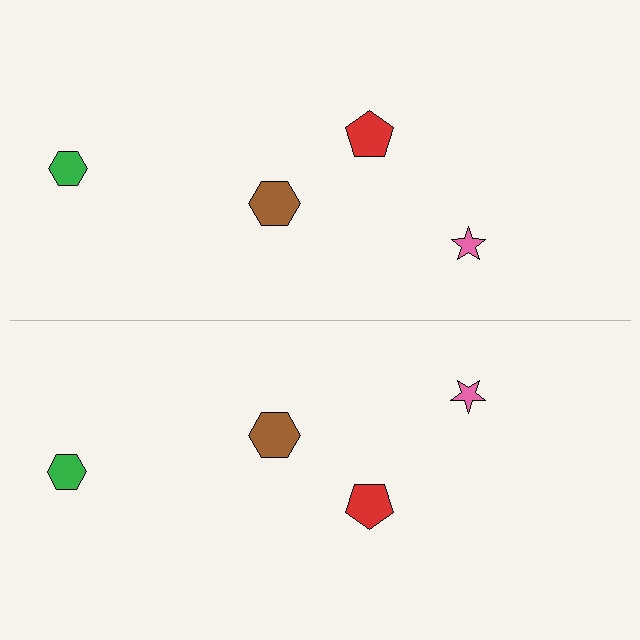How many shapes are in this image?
There are 8 shapes in this image.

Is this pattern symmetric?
Yes, this pattern has bilateral (reflection) symmetry.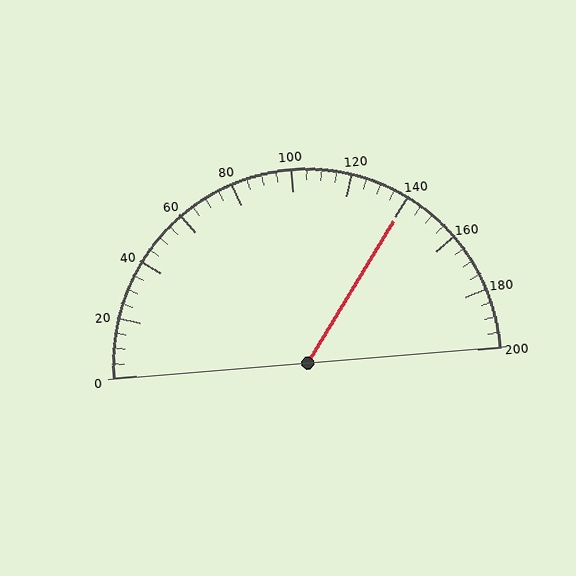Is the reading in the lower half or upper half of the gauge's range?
The reading is in the upper half of the range (0 to 200).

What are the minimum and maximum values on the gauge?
The gauge ranges from 0 to 200.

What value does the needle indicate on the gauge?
The needle indicates approximately 140.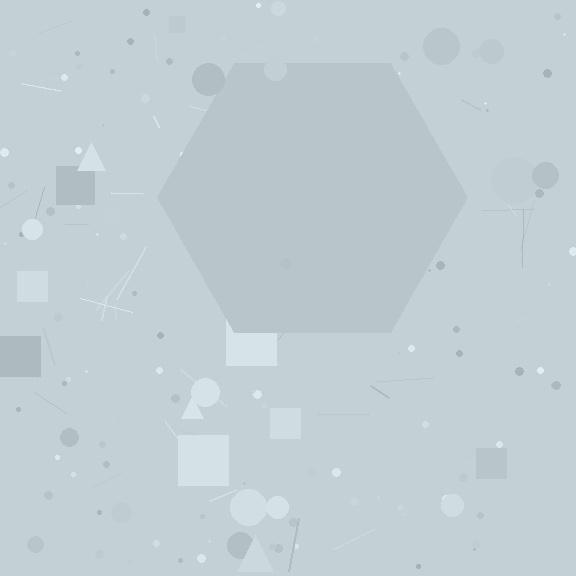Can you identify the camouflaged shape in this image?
The camouflaged shape is a hexagon.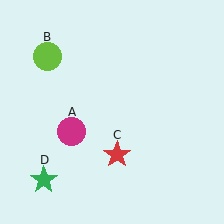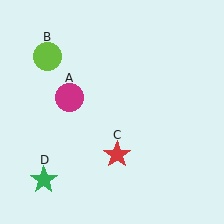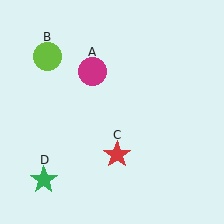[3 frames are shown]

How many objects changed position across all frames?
1 object changed position: magenta circle (object A).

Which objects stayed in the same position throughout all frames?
Lime circle (object B) and red star (object C) and green star (object D) remained stationary.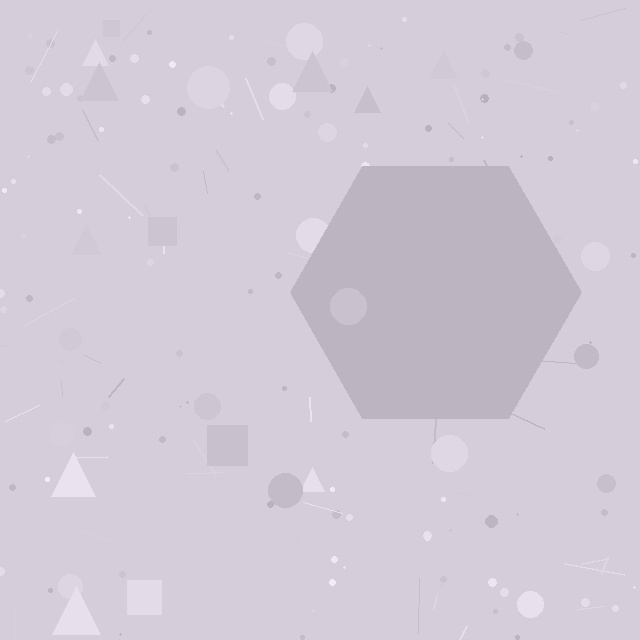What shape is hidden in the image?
A hexagon is hidden in the image.